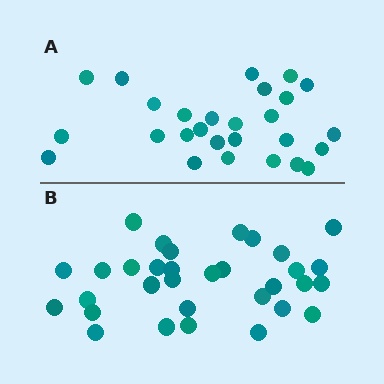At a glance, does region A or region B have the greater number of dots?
Region B (the bottom region) has more dots.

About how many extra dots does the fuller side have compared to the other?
Region B has about 5 more dots than region A.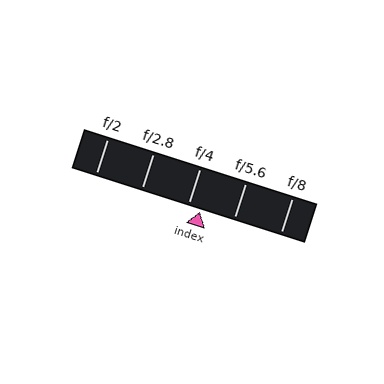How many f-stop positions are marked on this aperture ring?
There are 5 f-stop positions marked.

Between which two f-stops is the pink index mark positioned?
The index mark is between f/4 and f/5.6.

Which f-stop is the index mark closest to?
The index mark is closest to f/4.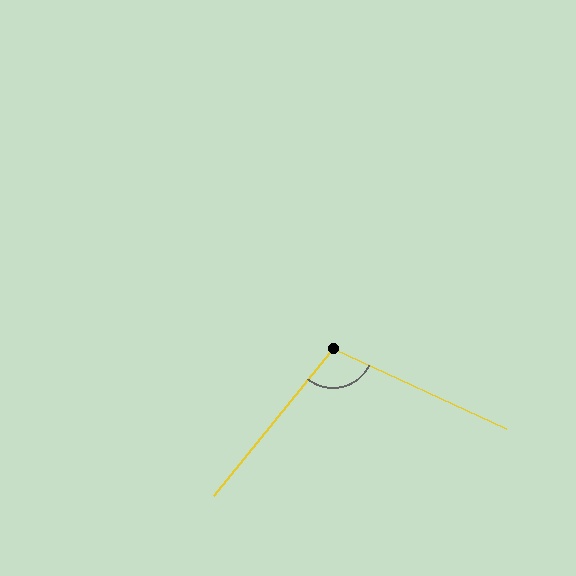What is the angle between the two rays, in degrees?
Approximately 104 degrees.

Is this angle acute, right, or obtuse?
It is obtuse.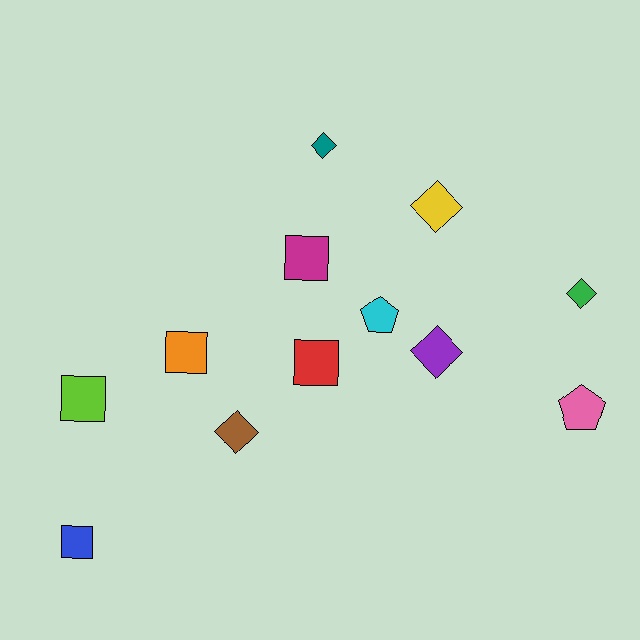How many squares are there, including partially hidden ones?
There are 5 squares.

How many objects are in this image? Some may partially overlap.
There are 12 objects.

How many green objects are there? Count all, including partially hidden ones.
There is 1 green object.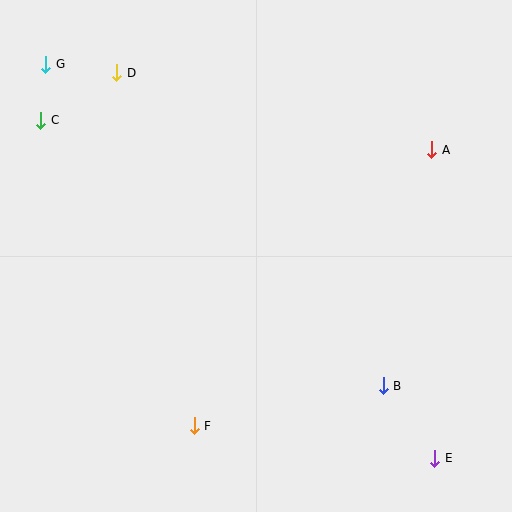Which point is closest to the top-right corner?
Point A is closest to the top-right corner.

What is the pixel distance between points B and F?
The distance between B and F is 193 pixels.